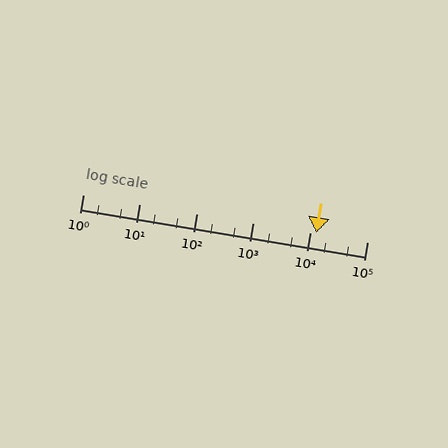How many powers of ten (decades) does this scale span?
The scale spans 5 decades, from 1 to 100000.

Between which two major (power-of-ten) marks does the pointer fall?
The pointer is between 10000 and 100000.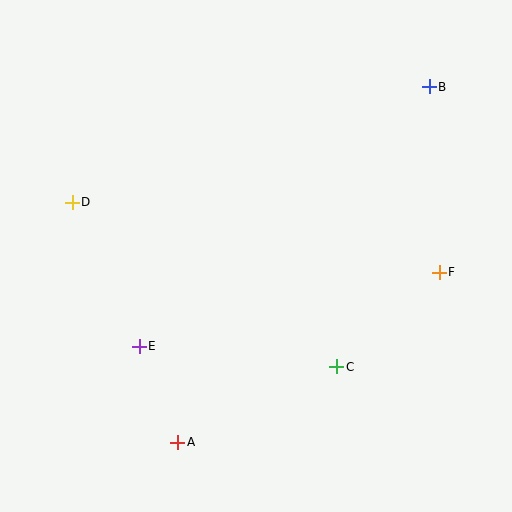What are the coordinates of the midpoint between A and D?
The midpoint between A and D is at (125, 322).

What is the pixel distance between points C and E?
The distance between C and E is 198 pixels.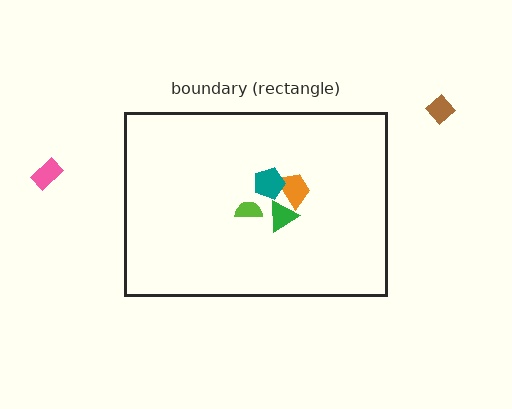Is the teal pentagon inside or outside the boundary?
Inside.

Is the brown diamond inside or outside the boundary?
Outside.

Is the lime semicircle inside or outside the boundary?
Inside.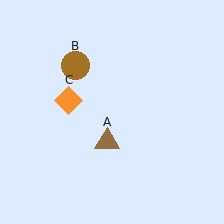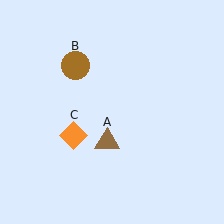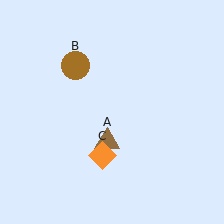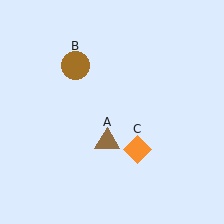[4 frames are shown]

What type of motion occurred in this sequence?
The orange diamond (object C) rotated counterclockwise around the center of the scene.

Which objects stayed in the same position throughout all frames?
Brown triangle (object A) and brown circle (object B) remained stationary.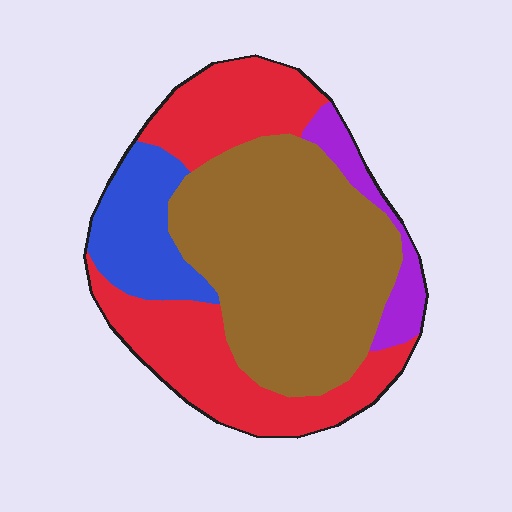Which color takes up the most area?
Brown, at roughly 45%.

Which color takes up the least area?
Purple, at roughly 5%.